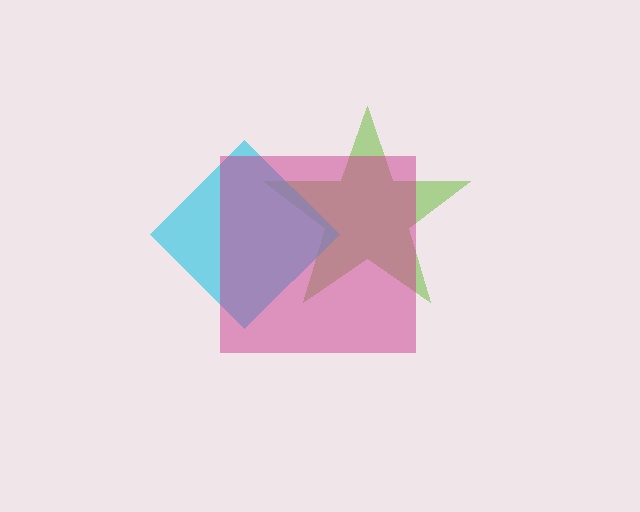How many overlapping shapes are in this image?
There are 3 overlapping shapes in the image.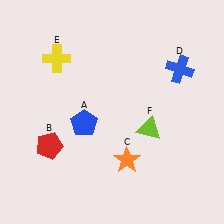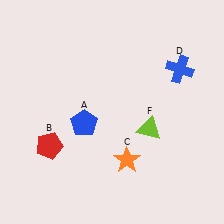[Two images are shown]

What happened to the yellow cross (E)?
The yellow cross (E) was removed in Image 2. It was in the top-left area of Image 1.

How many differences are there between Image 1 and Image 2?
There is 1 difference between the two images.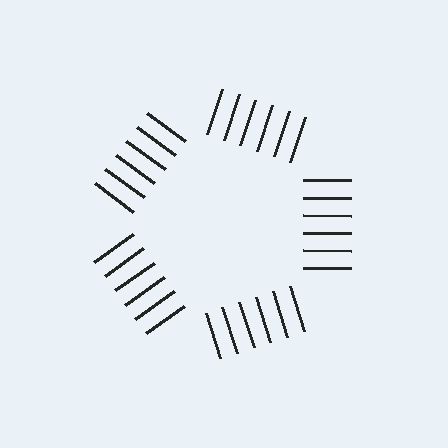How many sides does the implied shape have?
5 sides — the line-ends trace a pentagon.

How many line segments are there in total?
30 — 6 along each of the 5 edges.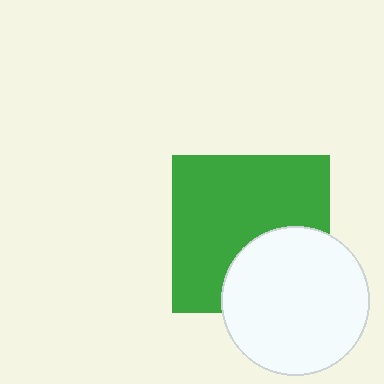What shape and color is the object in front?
The object in front is a white circle.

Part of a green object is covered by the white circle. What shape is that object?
It is a square.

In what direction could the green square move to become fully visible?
The green square could move up. That would shift it out from behind the white circle entirely.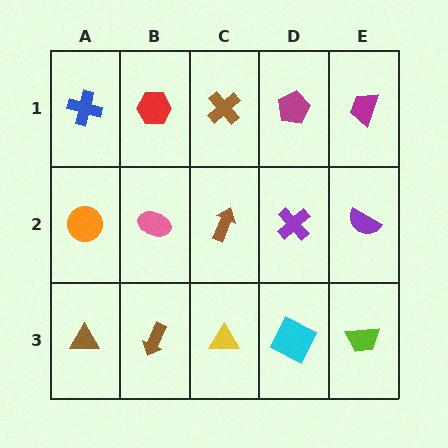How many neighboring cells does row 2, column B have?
4.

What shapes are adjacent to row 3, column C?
A brown arrow (row 2, column C), a brown arrow (row 3, column B), a cyan square (row 3, column D).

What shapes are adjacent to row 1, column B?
A pink ellipse (row 2, column B), a blue cross (row 1, column A), a brown cross (row 1, column C).